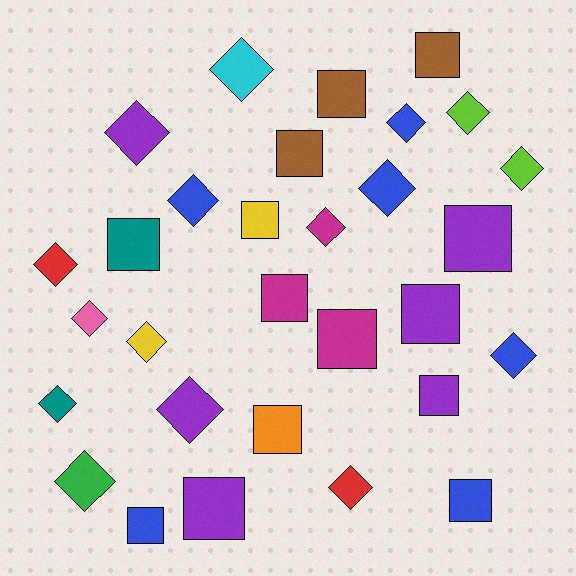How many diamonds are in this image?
There are 16 diamonds.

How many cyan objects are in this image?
There is 1 cyan object.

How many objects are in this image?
There are 30 objects.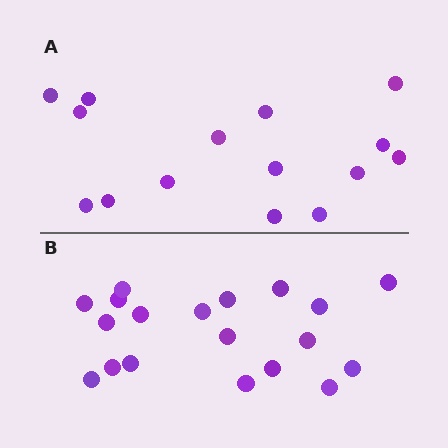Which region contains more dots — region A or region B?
Region B (the bottom region) has more dots.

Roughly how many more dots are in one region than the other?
Region B has about 4 more dots than region A.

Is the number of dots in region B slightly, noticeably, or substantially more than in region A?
Region B has noticeably more, but not dramatically so. The ratio is roughly 1.3 to 1.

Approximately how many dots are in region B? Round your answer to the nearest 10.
About 20 dots. (The exact count is 19, which rounds to 20.)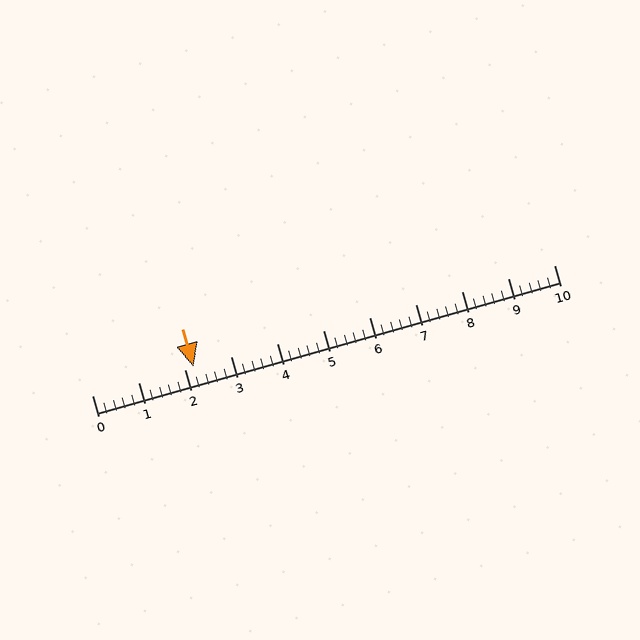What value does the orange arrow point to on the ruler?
The orange arrow points to approximately 2.2.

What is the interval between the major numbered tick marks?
The major tick marks are spaced 1 units apart.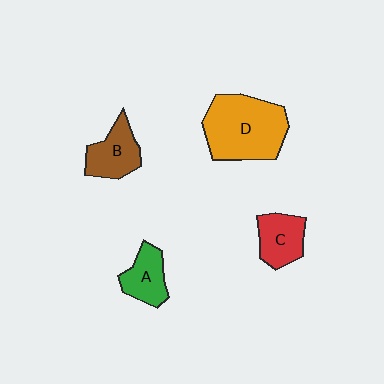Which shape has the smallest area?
Shape A (green).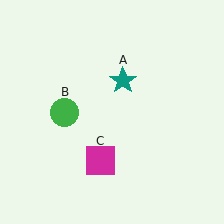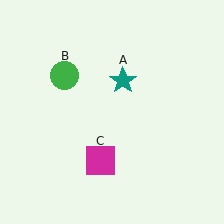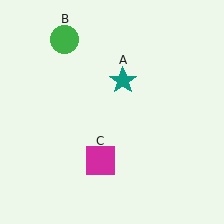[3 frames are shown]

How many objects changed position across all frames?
1 object changed position: green circle (object B).